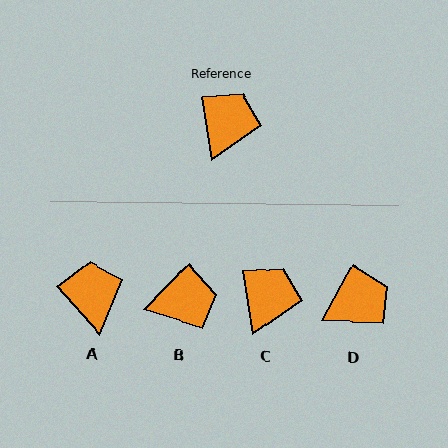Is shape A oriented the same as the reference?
No, it is off by about 32 degrees.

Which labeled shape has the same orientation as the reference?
C.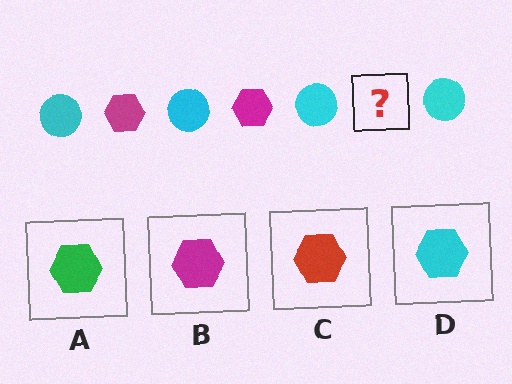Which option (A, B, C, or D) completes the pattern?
B.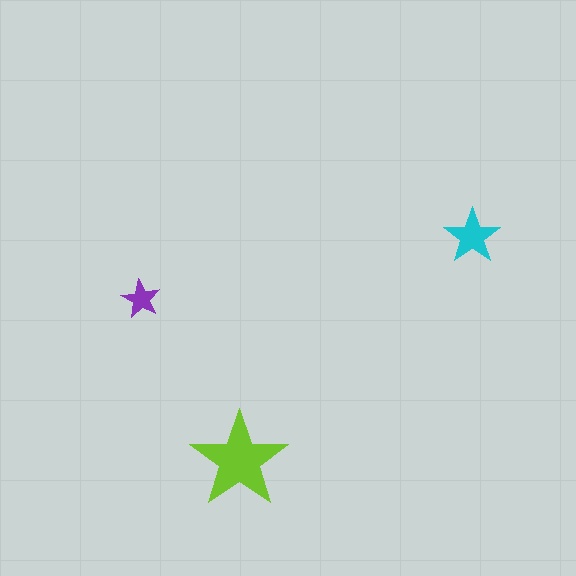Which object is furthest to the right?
The cyan star is rightmost.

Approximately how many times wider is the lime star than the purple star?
About 2.5 times wider.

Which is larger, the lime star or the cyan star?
The lime one.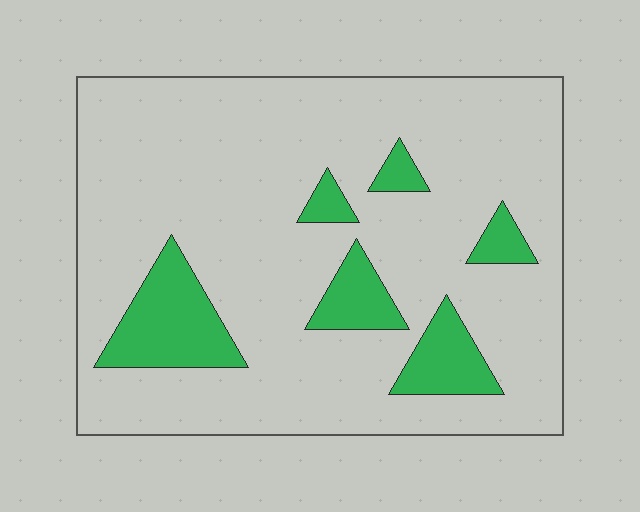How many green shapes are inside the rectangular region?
6.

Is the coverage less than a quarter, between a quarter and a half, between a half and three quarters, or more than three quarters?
Less than a quarter.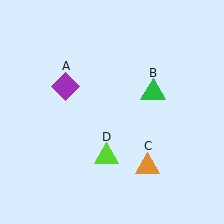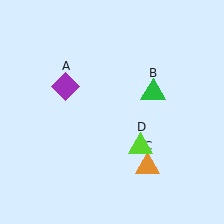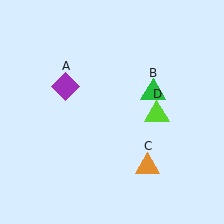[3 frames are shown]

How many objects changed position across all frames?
1 object changed position: lime triangle (object D).